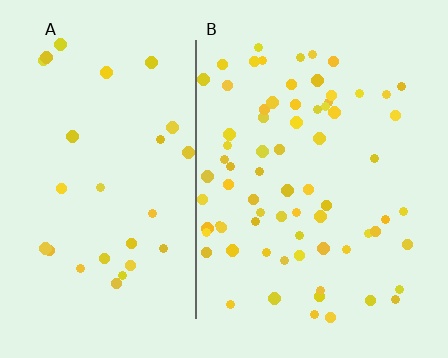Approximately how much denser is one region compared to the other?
Approximately 2.5× — region B over region A.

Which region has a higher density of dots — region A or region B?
B (the right).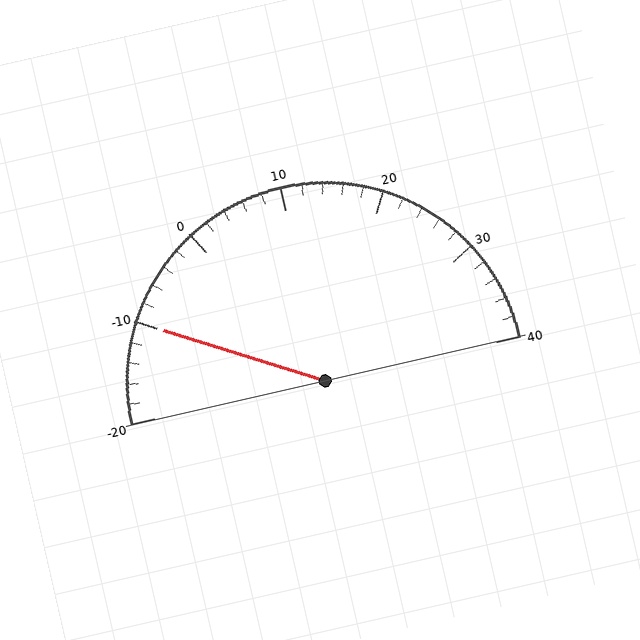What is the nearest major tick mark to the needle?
The nearest major tick mark is -10.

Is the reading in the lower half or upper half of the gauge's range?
The reading is in the lower half of the range (-20 to 40).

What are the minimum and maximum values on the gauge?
The gauge ranges from -20 to 40.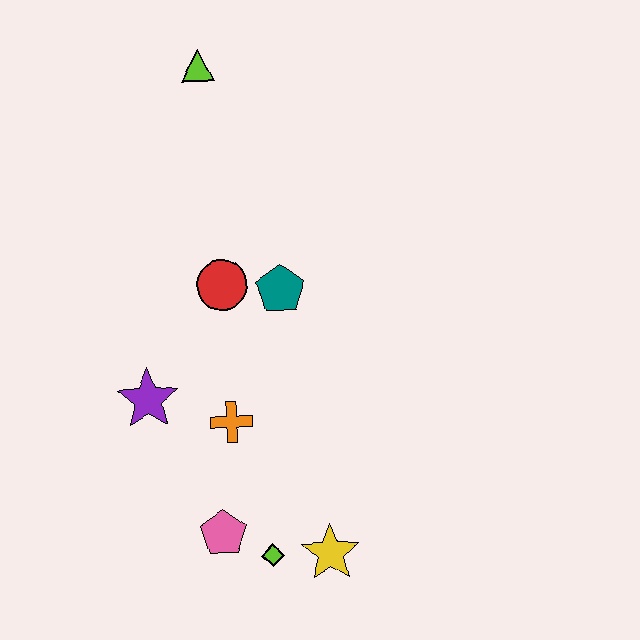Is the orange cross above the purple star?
No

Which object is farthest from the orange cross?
The lime triangle is farthest from the orange cross.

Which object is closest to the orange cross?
The purple star is closest to the orange cross.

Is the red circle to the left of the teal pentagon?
Yes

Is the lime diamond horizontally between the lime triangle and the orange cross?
No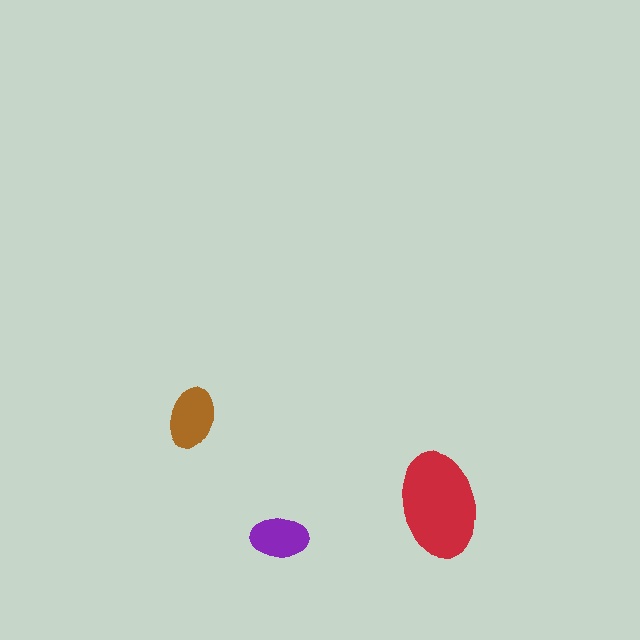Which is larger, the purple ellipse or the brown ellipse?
The brown one.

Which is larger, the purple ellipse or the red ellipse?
The red one.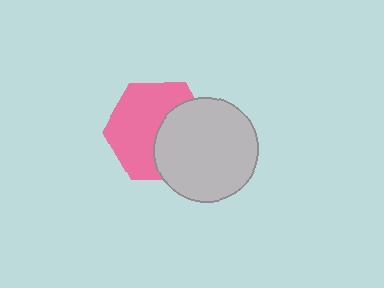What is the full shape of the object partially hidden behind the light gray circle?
The partially hidden object is a pink hexagon.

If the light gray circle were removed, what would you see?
You would see the complete pink hexagon.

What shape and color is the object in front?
The object in front is a light gray circle.